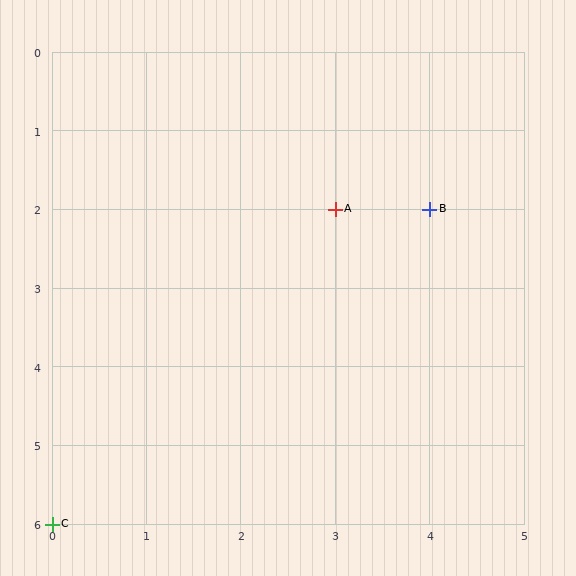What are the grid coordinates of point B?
Point B is at grid coordinates (4, 2).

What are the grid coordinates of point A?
Point A is at grid coordinates (3, 2).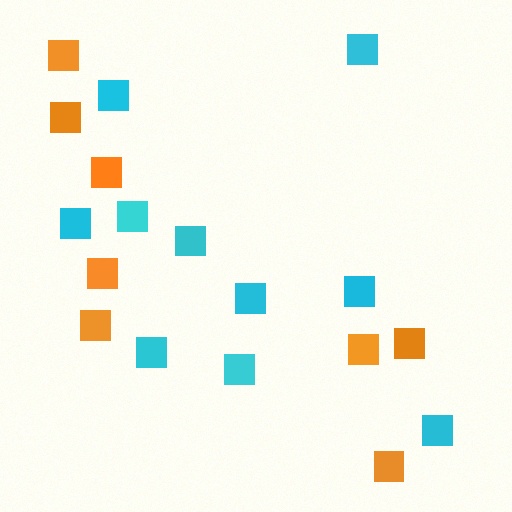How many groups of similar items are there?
There are 2 groups: one group of cyan squares (10) and one group of orange squares (8).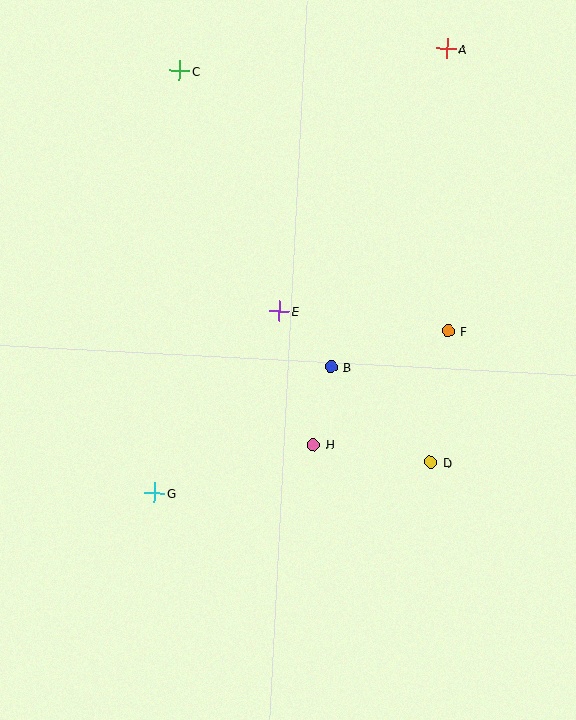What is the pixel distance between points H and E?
The distance between H and E is 138 pixels.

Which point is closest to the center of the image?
Point B at (331, 367) is closest to the center.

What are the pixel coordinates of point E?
Point E is at (280, 311).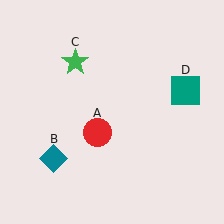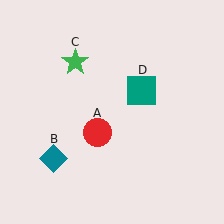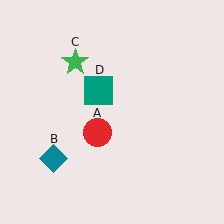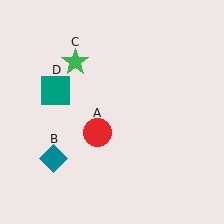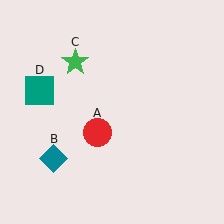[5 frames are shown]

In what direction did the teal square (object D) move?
The teal square (object D) moved left.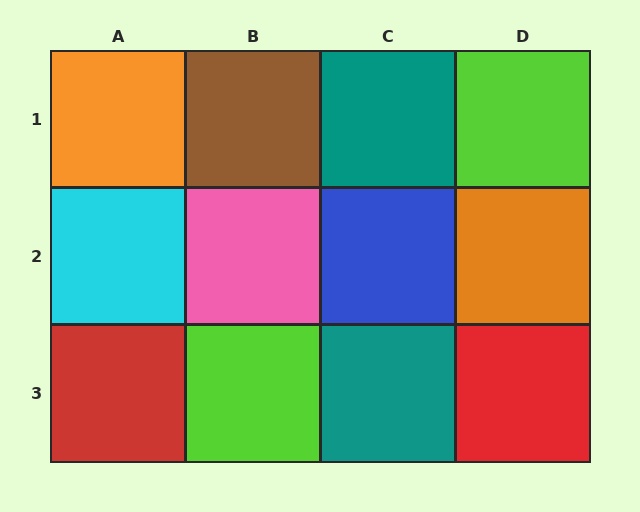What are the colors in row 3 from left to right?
Red, lime, teal, red.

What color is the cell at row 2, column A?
Cyan.